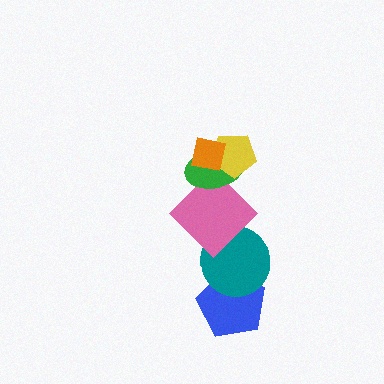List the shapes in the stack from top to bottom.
From top to bottom: the orange square, the yellow pentagon, the green ellipse, the pink diamond, the teal circle, the blue pentagon.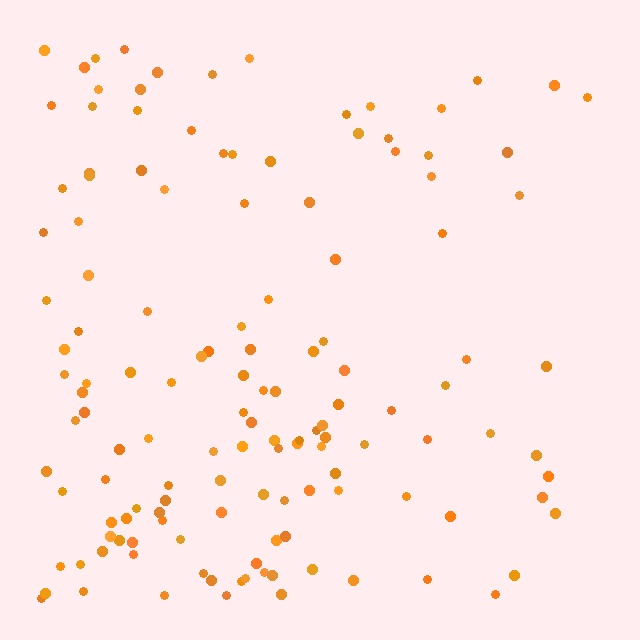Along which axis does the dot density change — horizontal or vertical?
Horizontal.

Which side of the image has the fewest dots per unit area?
The right.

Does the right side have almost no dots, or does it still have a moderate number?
Still a moderate number, just noticeably fewer than the left.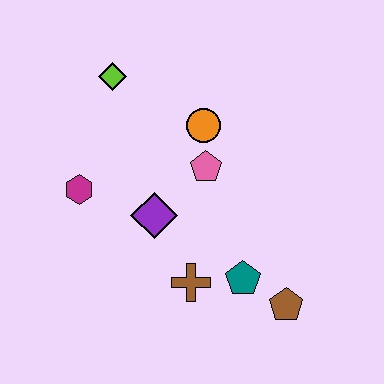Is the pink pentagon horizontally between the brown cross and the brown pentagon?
Yes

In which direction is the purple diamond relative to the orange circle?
The purple diamond is below the orange circle.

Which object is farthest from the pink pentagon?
The brown pentagon is farthest from the pink pentagon.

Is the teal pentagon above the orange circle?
No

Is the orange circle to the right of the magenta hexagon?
Yes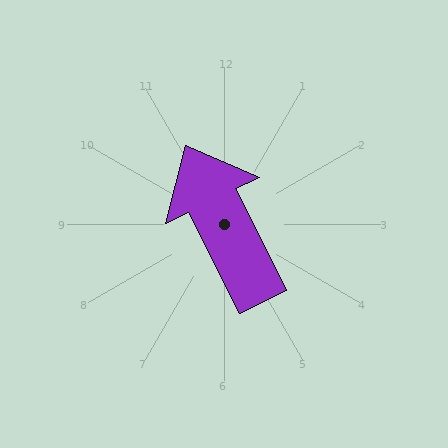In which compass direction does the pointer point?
Northwest.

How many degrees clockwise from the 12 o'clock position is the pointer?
Approximately 334 degrees.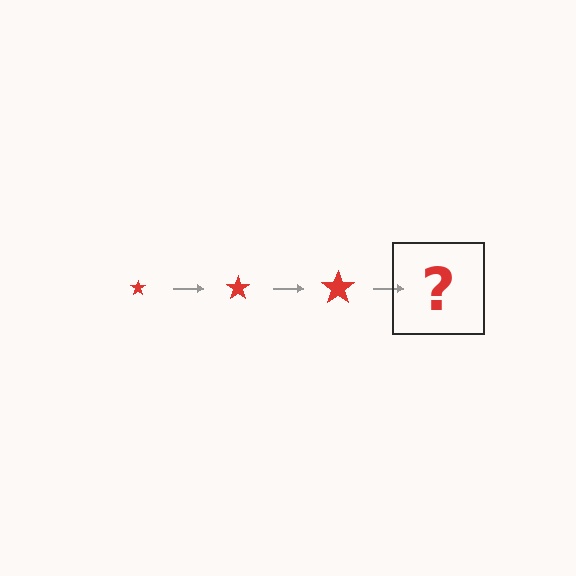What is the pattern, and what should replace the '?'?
The pattern is that the star gets progressively larger each step. The '?' should be a red star, larger than the previous one.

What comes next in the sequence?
The next element should be a red star, larger than the previous one.